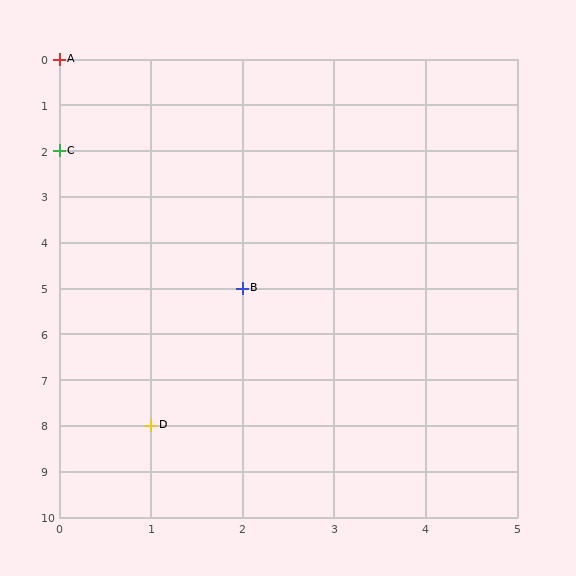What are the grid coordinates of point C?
Point C is at grid coordinates (0, 2).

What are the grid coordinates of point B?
Point B is at grid coordinates (2, 5).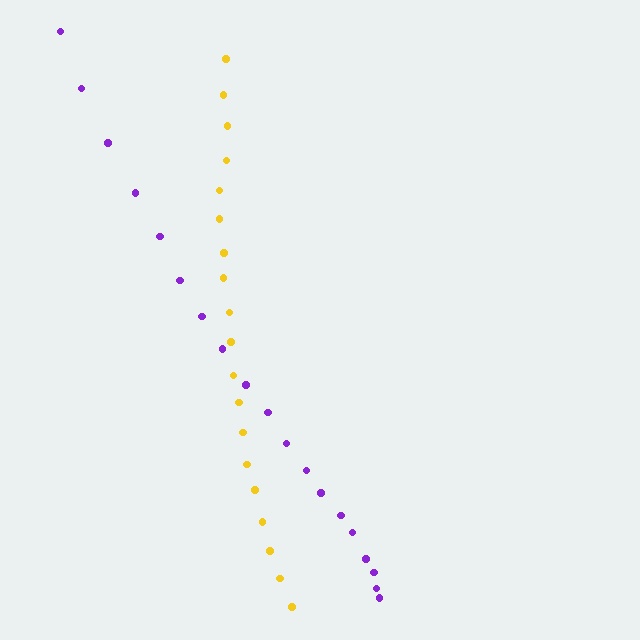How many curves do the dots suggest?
There are 2 distinct paths.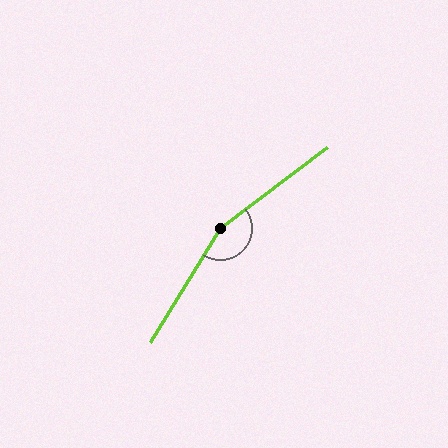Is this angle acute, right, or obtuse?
It is obtuse.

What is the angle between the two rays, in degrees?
Approximately 159 degrees.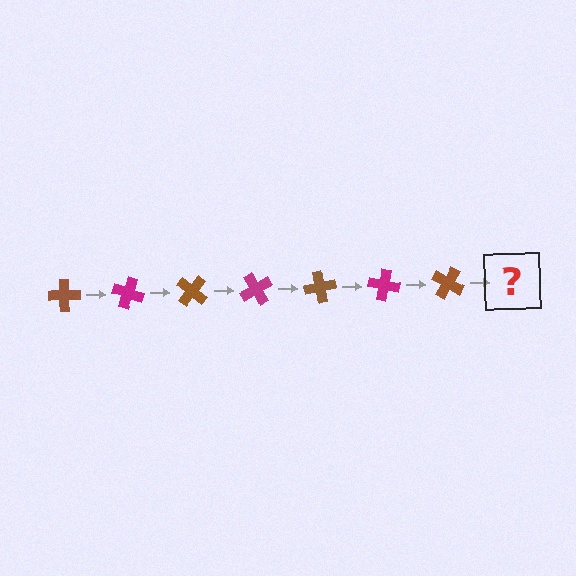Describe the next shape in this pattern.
It should be a magenta cross, rotated 140 degrees from the start.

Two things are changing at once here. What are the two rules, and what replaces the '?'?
The two rules are that it rotates 20 degrees each step and the color cycles through brown and magenta. The '?' should be a magenta cross, rotated 140 degrees from the start.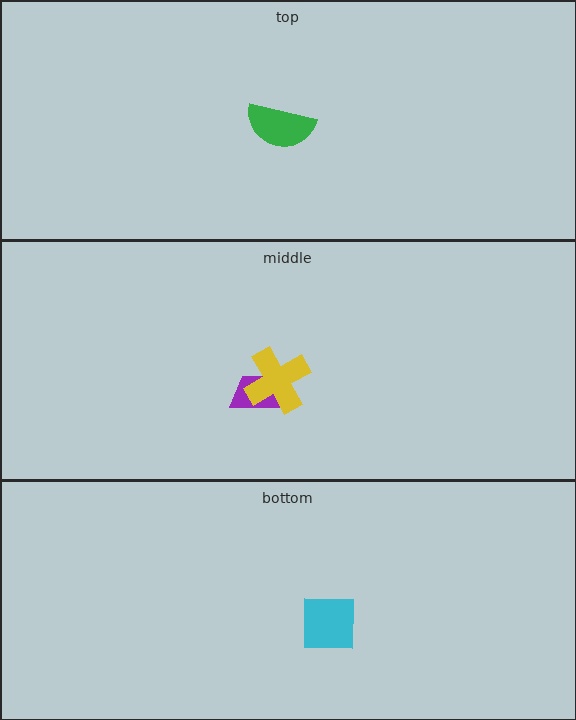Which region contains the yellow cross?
The middle region.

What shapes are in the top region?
The green semicircle.